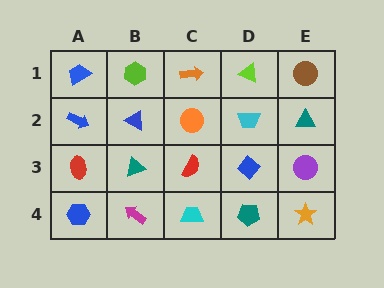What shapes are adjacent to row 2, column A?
A blue trapezoid (row 1, column A), a red ellipse (row 3, column A), a blue triangle (row 2, column B).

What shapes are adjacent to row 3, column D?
A cyan trapezoid (row 2, column D), a teal pentagon (row 4, column D), a red semicircle (row 3, column C), a purple circle (row 3, column E).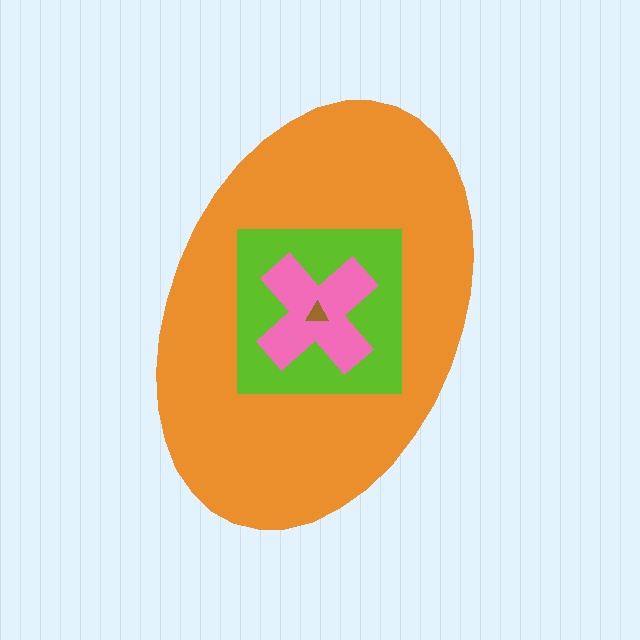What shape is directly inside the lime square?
The pink cross.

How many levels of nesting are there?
4.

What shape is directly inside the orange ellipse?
The lime square.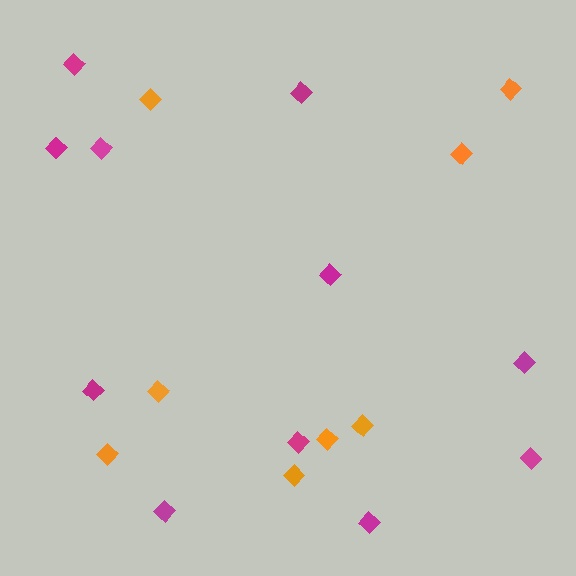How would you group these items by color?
There are 2 groups: one group of magenta diamonds (11) and one group of orange diamonds (8).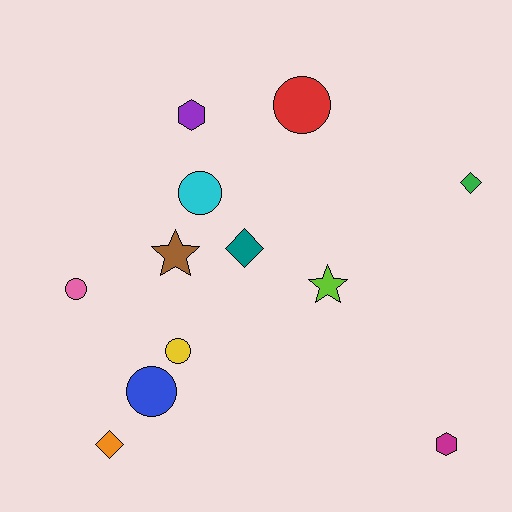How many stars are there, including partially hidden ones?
There are 2 stars.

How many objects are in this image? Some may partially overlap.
There are 12 objects.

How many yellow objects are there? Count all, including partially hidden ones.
There is 1 yellow object.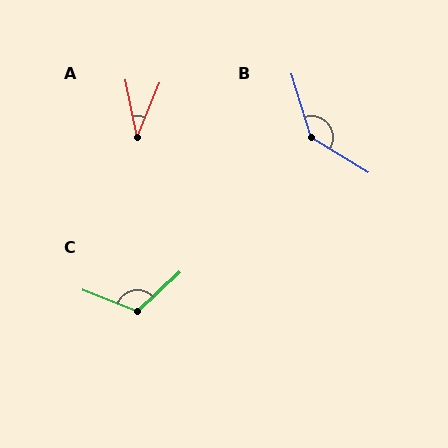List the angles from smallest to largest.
A (34°), C (116°), B (139°).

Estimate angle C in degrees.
Approximately 116 degrees.